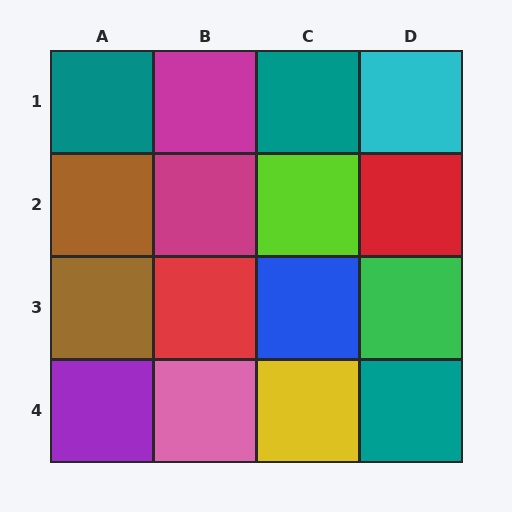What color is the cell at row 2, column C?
Lime.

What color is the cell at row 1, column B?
Magenta.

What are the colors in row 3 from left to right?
Brown, red, blue, green.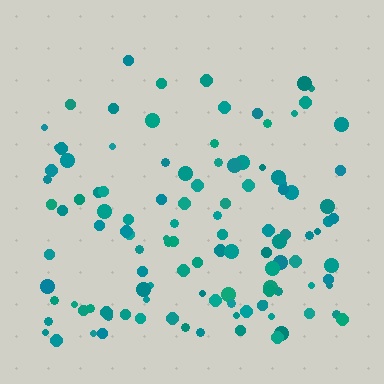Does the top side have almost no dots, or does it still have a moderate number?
Still a moderate number, just noticeably fewer than the bottom.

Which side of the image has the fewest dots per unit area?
The top.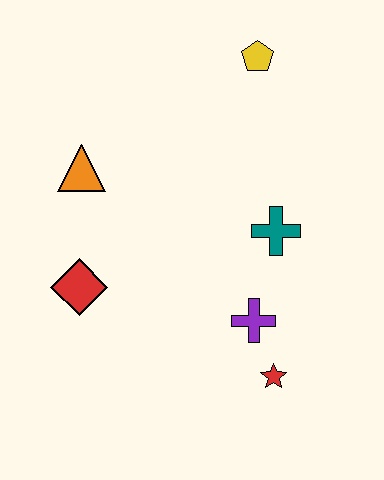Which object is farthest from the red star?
The yellow pentagon is farthest from the red star.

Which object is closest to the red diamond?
The orange triangle is closest to the red diamond.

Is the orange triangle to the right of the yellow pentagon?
No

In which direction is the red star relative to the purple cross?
The red star is below the purple cross.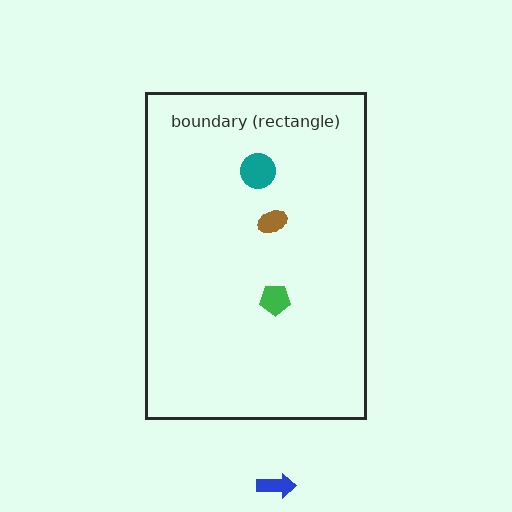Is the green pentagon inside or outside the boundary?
Inside.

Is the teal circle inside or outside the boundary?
Inside.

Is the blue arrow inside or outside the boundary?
Outside.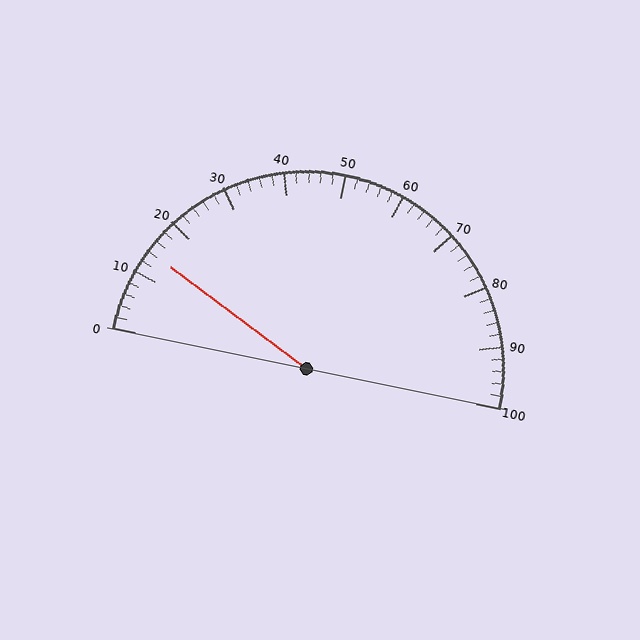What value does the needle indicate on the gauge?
The needle indicates approximately 14.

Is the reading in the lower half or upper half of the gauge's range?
The reading is in the lower half of the range (0 to 100).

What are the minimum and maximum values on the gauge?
The gauge ranges from 0 to 100.